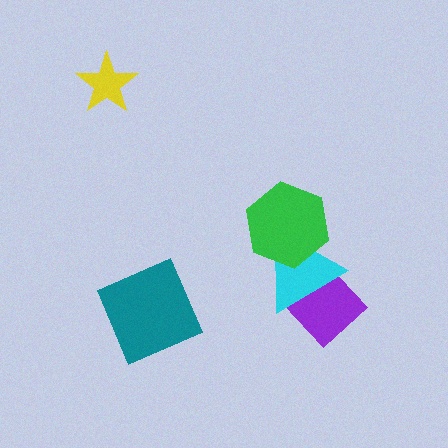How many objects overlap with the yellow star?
0 objects overlap with the yellow star.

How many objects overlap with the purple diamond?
1 object overlaps with the purple diamond.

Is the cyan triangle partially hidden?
Yes, it is partially covered by another shape.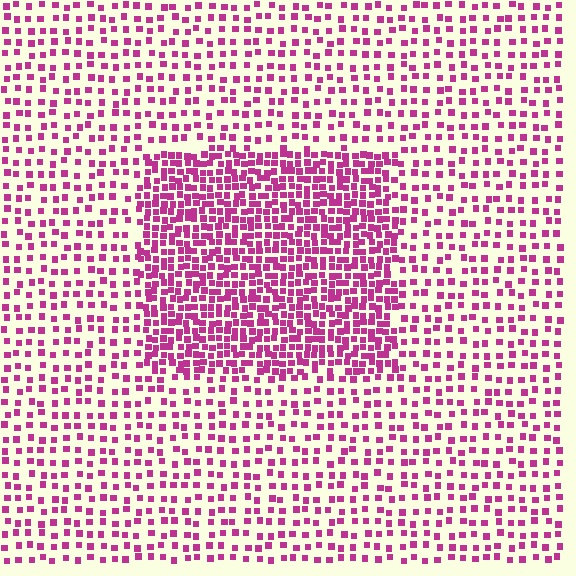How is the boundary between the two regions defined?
The boundary is defined by a change in element density (approximately 2.3x ratio). All elements are the same color, size, and shape.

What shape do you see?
I see a rectangle.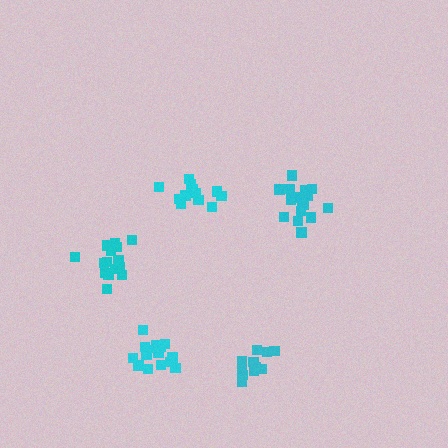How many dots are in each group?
Group 1: 11 dots, Group 2: 16 dots, Group 3: 15 dots, Group 4: 16 dots, Group 5: 13 dots (71 total).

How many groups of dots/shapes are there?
There are 5 groups.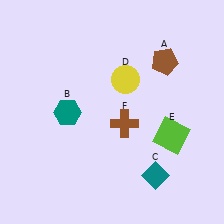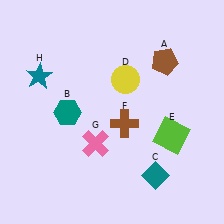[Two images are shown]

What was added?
A pink cross (G), a teal star (H) were added in Image 2.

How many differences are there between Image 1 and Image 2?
There are 2 differences between the two images.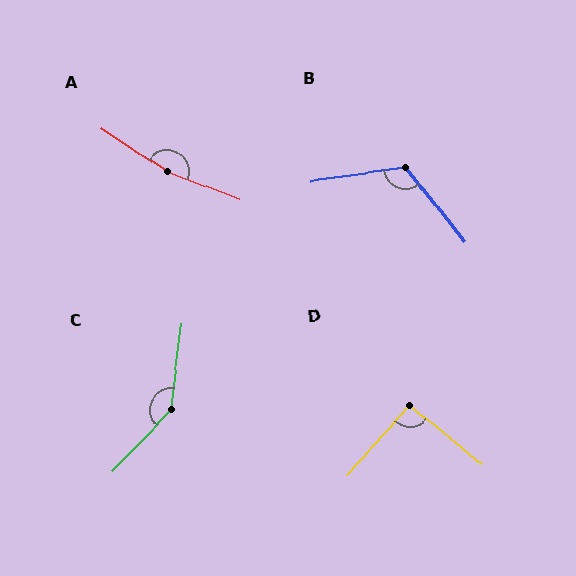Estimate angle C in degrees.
Approximately 143 degrees.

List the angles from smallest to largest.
D (92°), B (120°), C (143°), A (167°).